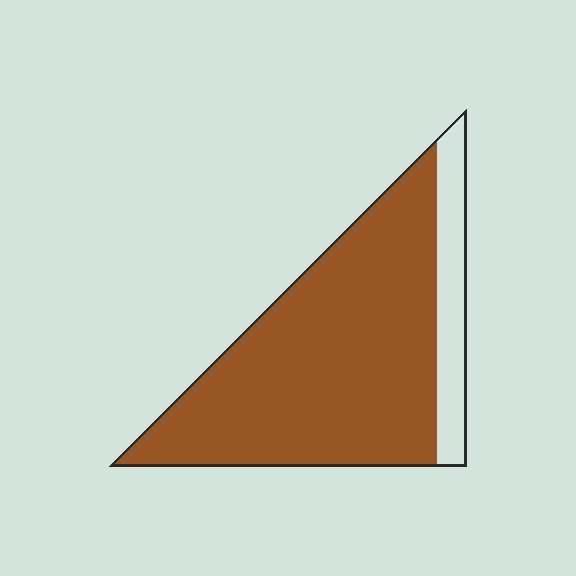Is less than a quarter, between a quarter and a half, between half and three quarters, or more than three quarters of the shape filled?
More than three quarters.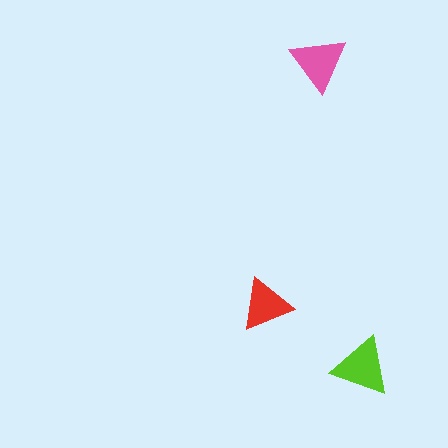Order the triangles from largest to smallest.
the lime one, the pink one, the red one.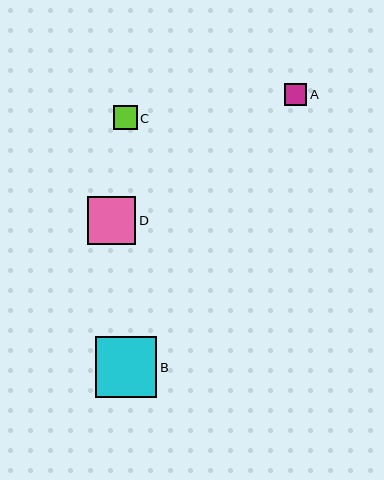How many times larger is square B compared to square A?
Square B is approximately 2.8 times the size of square A.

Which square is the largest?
Square B is the largest with a size of approximately 61 pixels.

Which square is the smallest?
Square A is the smallest with a size of approximately 22 pixels.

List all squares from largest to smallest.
From largest to smallest: B, D, C, A.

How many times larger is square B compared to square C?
Square B is approximately 2.6 times the size of square C.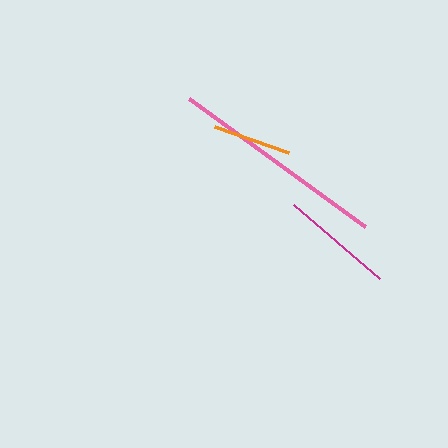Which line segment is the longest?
The pink line is the longest at approximately 218 pixels.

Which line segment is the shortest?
The orange line is the shortest at approximately 79 pixels.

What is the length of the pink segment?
The pink segment is approximately 218 pixels long.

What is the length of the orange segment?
The orange segment is approximately 79 pixels long.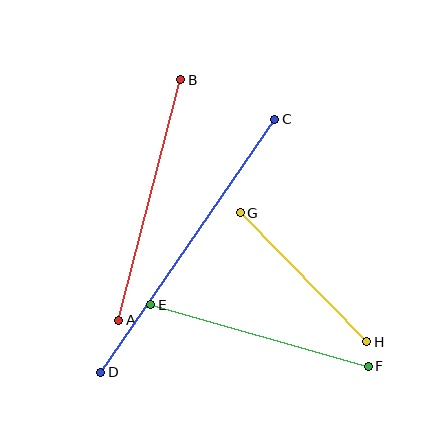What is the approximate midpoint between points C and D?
The midpoint is at approximately (188, 246) pixels.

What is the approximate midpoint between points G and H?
The midpoint is at approximately (304, 277) pixels.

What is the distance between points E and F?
The distance is approximately 226 pixels.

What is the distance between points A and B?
The distance is approximately 248 pixels.